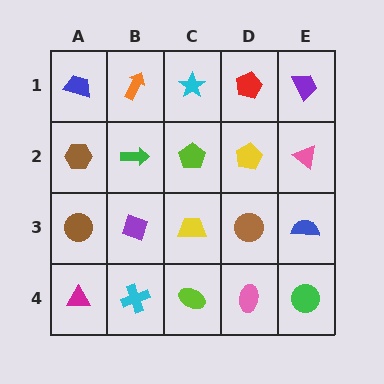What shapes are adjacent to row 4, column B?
A purple diamond (row 3, column B), a magenta triangle (row 4, column A), a lime ellipse (row 4, column C).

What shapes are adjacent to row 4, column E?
A blue semicircle (row 3, column E), a pink ellipse (row 4, column D).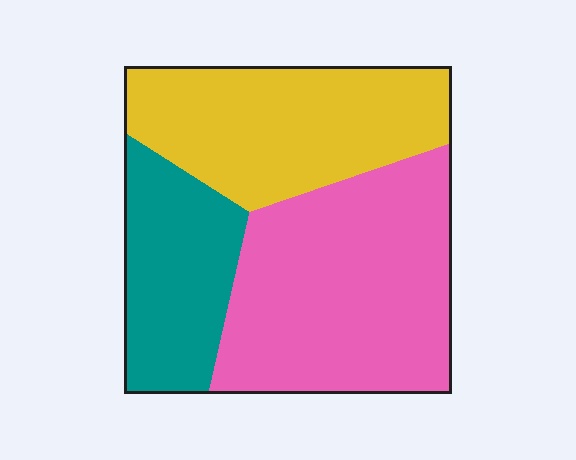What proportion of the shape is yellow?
Yellow covers 33% of the shape.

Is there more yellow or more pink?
Pink.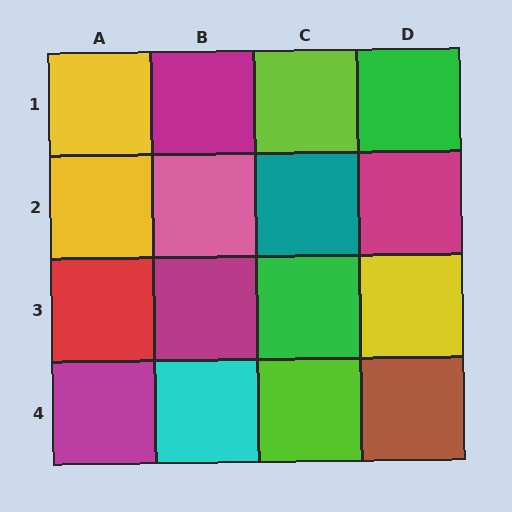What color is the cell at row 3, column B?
Magenta.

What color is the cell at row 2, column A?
Yellow.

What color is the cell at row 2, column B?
Pink.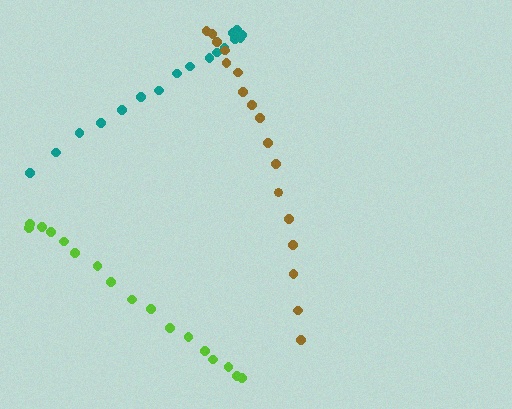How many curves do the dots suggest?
There are 3 distinct paths.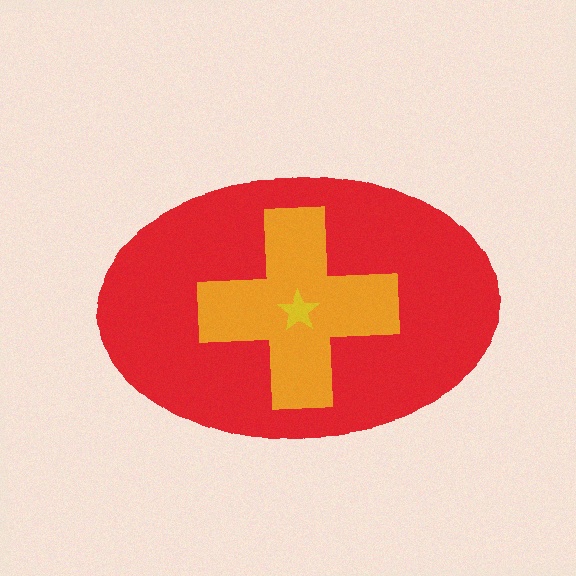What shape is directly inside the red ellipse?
The orange cross.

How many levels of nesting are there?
3.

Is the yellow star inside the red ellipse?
Yes.